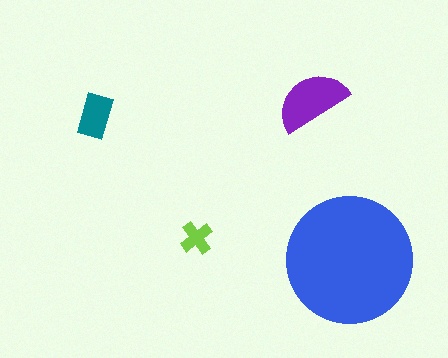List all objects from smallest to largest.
The lime cross, the teal rectangle, the purple semicircle, the blue circle.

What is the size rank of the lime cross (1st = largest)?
4th.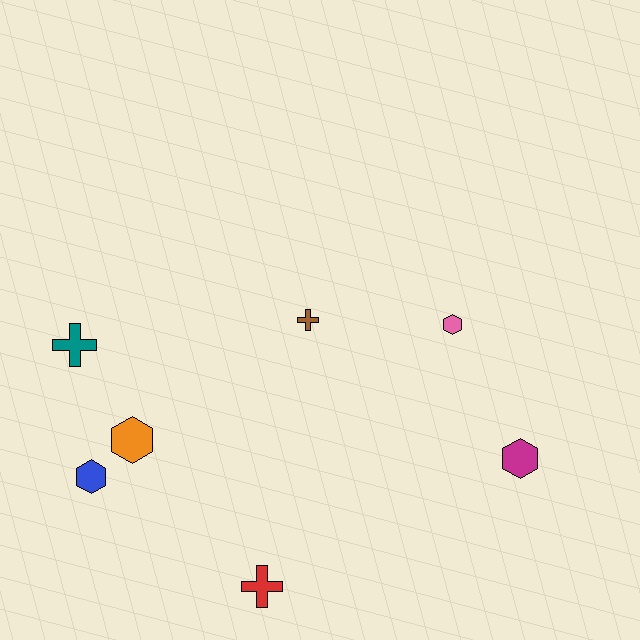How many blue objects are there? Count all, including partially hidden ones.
There is 1 blue object.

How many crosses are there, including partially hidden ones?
There are 3 crosses.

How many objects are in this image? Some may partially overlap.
There are 7 objects.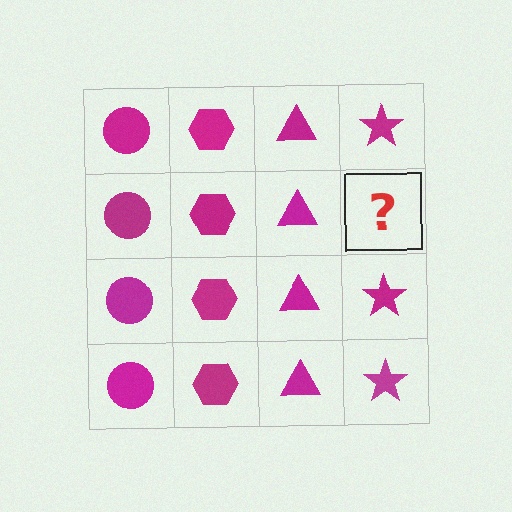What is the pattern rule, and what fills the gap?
The rule is that each column has a consistent shape. The gap should be filled with a magenta star.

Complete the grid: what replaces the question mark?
The question mark should be replaced with a magenta star.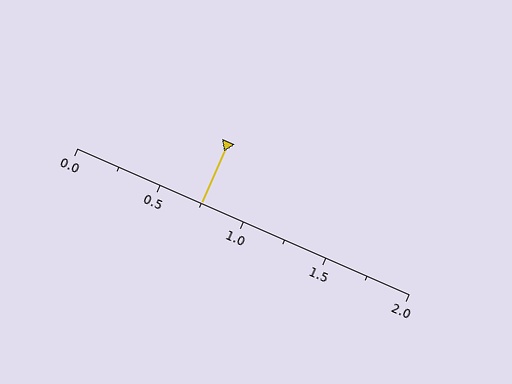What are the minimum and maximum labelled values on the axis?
The axis runs from 0.0 to 2.0.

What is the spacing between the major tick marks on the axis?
The major ticks are spaced 0.5 apart.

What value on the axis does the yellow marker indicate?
The marker indicates approximately 0.75.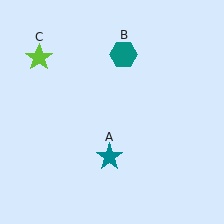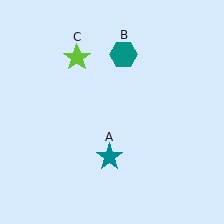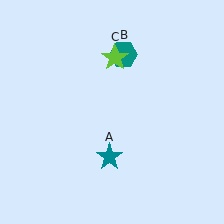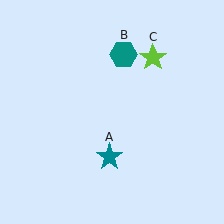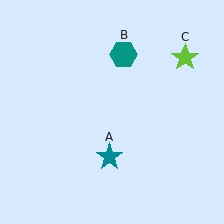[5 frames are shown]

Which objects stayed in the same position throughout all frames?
Teal star (object A) and teal hexagon (object B) remained stationary.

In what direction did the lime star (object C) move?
The lime star (object C) moved right.